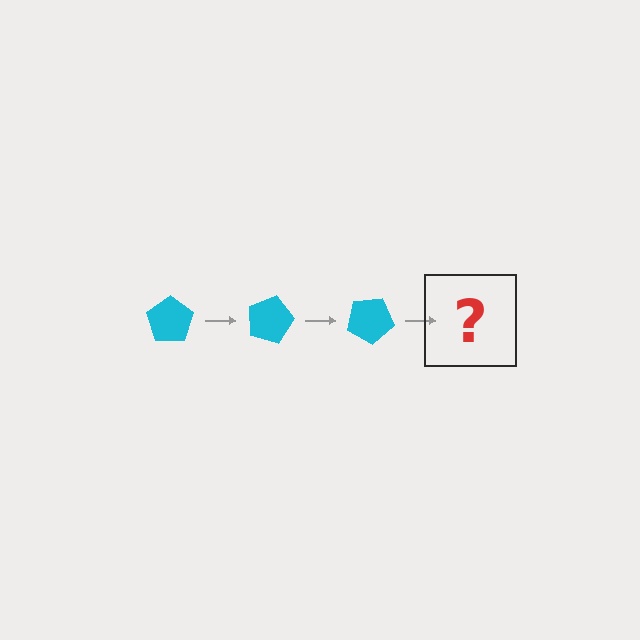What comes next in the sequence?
The next element should be a cyan pentagon rotated 45 degrees.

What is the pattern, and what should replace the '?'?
The pattern is that the pentagon rotates 15 degrees each step. The '?' should be a cyan pentagon rotated 45 degrees.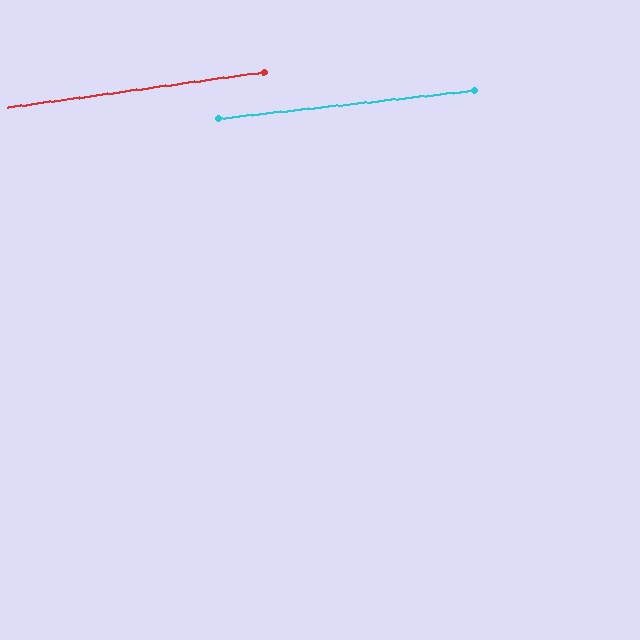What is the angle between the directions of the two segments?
Approximately 2 degrees.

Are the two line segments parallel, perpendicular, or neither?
Parallel — their directions differ by only 1.8°.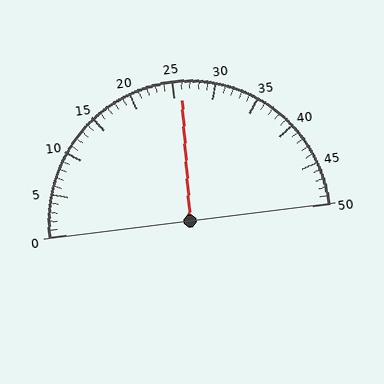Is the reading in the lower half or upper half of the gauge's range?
The reading is in the upper half of the range (0 to 50).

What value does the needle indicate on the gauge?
The needle indicates approximately 26.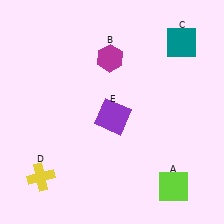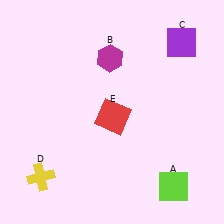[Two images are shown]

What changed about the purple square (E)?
In Image 1, E is purple. In Image 2, it changed to red.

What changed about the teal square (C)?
In Image 1, C is teal. In Image 2, it changed to purple.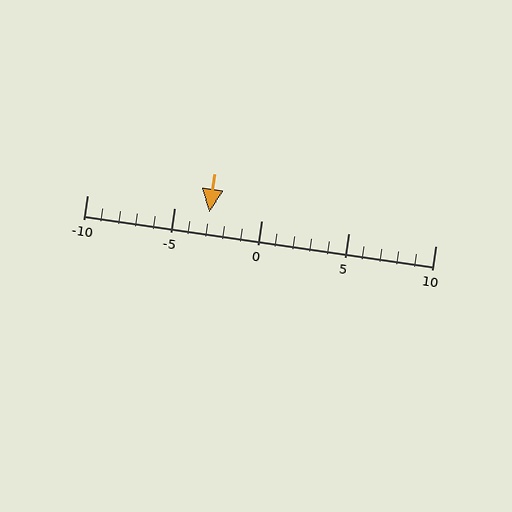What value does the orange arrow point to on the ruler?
The orange arrow points to approximately -3.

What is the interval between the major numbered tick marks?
The major tick marks are spaced 5 units apart.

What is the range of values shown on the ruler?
The ruler shows values from -10 to 10.